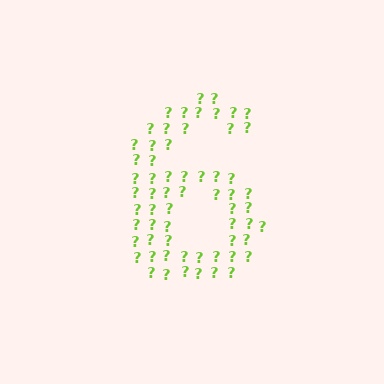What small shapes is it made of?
It is made of small question marks.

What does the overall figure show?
The overall figure shows the digit 6.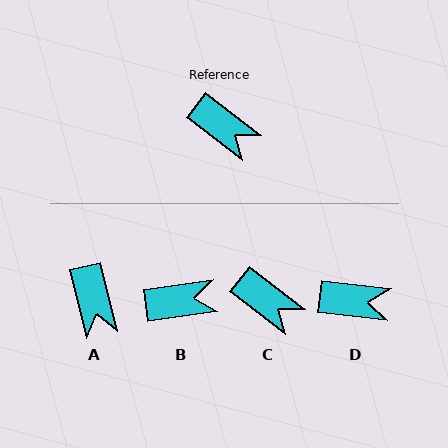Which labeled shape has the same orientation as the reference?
C.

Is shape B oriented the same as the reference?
No, it is off by about 46 degrees.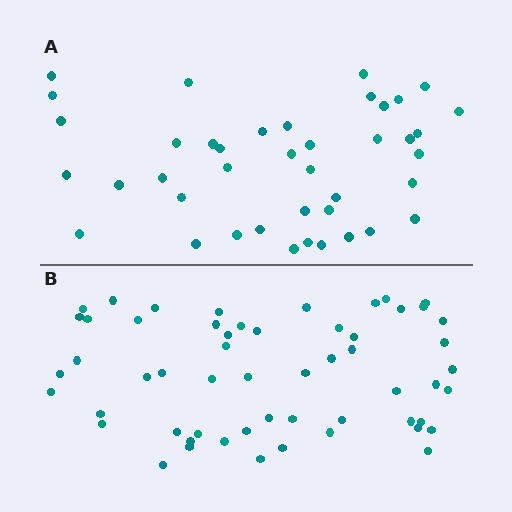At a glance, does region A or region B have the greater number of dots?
Region B (the bottom region) has more dots.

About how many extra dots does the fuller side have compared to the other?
Region B has approximately 15 more dots than region A.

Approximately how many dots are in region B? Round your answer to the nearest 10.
About 60 dots. (The exact count is 56, which rounds to 60.)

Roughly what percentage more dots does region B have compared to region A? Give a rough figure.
About 35% more.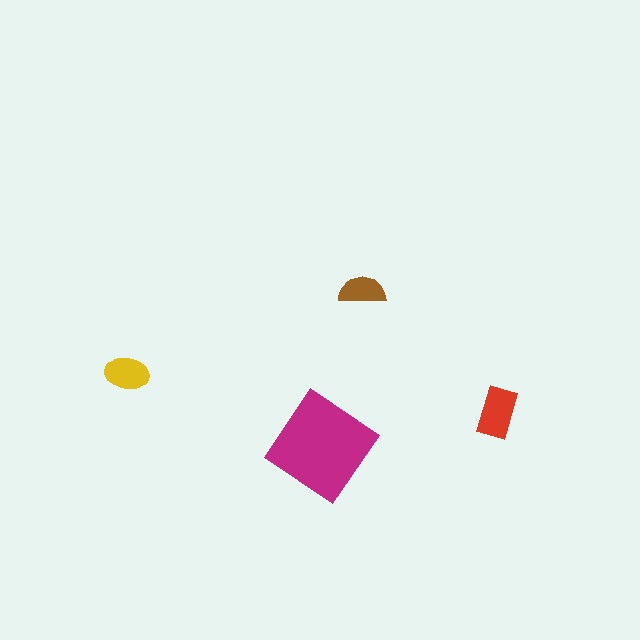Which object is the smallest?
The brown semicircle.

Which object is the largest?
The magenta diamond.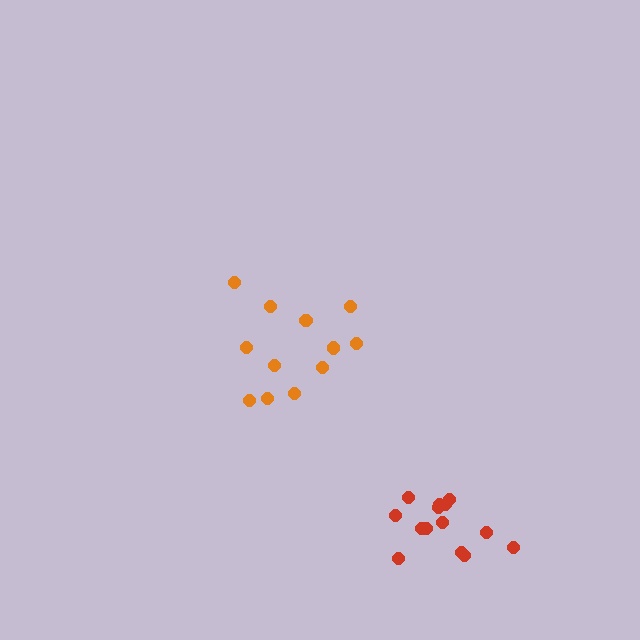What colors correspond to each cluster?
The clusters are colored: orange, red.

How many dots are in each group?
Group 1: 12 dots, Group 2: 14 dots (26 total).